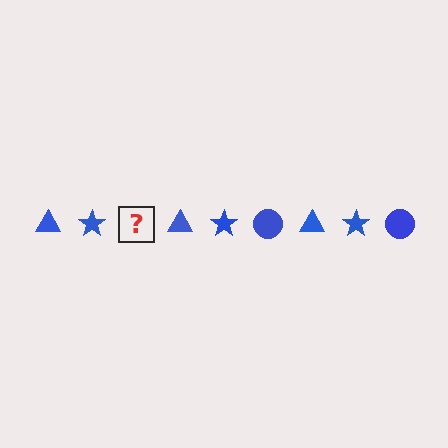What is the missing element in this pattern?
The missing element is a blue circle.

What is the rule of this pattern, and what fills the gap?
The rule is that the pattern cycles through triangle, star, circle shapes in blue. The gap should be filled with a blue circle.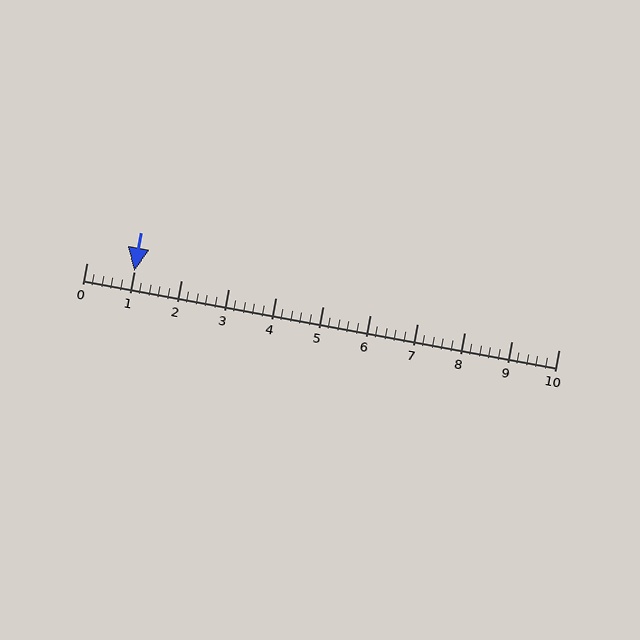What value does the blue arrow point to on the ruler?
The blue arrow points to approximately 1.0.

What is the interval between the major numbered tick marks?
The major tick marks are spaced 1 units apart.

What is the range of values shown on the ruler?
The ruler shows values from 0 to 10.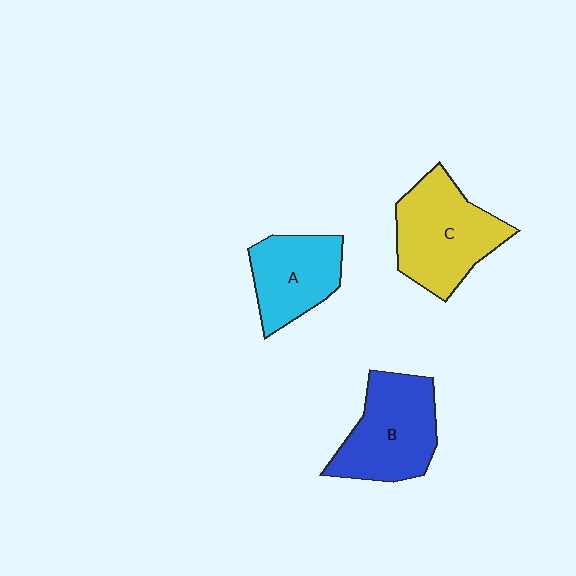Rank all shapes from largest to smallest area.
From largest to smallest: C (yellow), B (blue), A (cyan).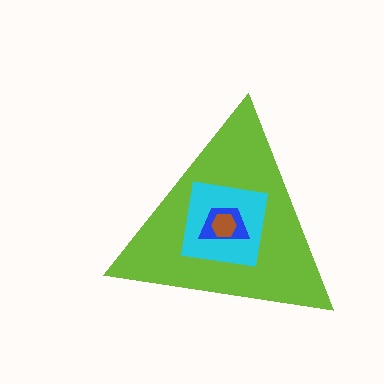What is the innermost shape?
The brown hexagon.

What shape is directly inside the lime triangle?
The cyan square.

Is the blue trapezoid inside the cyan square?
Yes.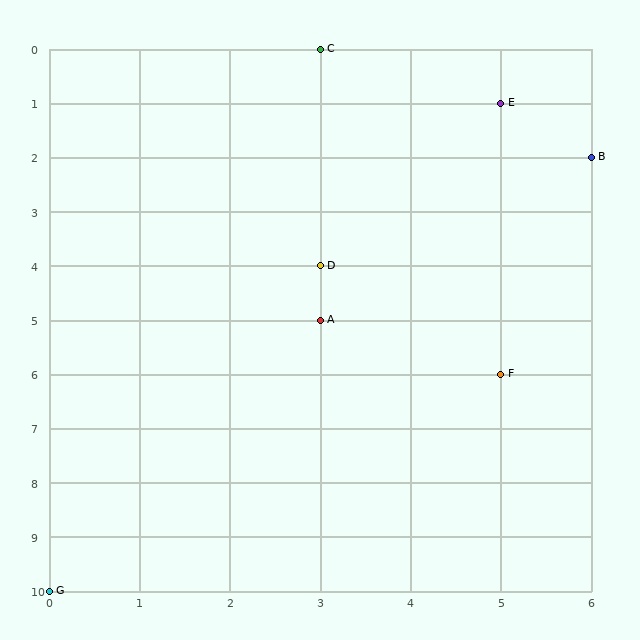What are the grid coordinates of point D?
Point D is at grid coordinates (3, 4).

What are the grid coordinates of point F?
Point F is at grid coordinates (5, 6).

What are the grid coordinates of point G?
Point G is at grid coordinates (0, 10).